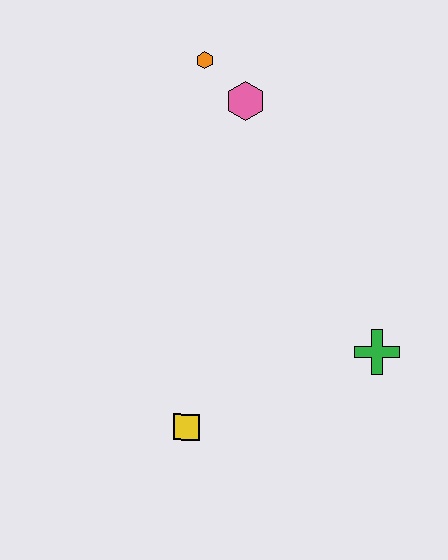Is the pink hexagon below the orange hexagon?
Yes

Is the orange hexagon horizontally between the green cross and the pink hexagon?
No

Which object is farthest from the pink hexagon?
The yellow square is farthest from the pink hexagon.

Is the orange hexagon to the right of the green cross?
No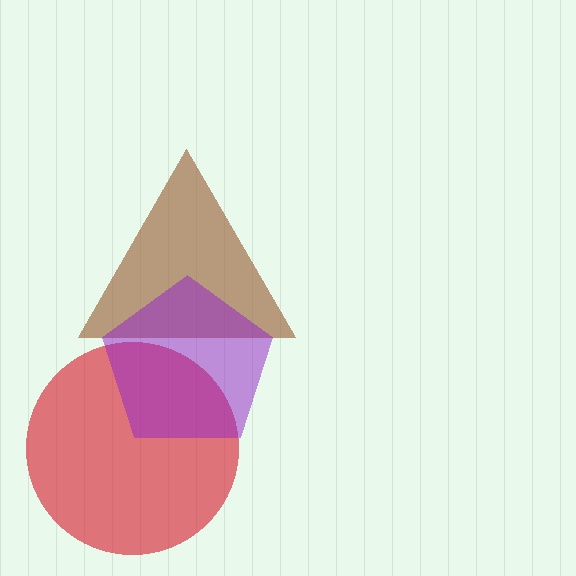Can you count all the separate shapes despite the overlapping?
Yes, there are 3 separate shapes.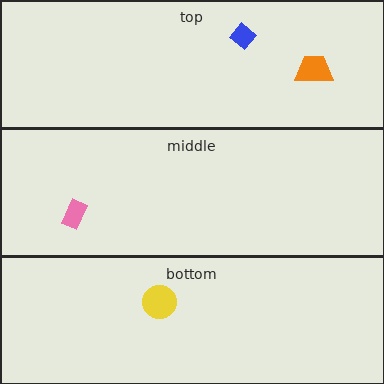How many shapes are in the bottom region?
1.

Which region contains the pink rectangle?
The middle region.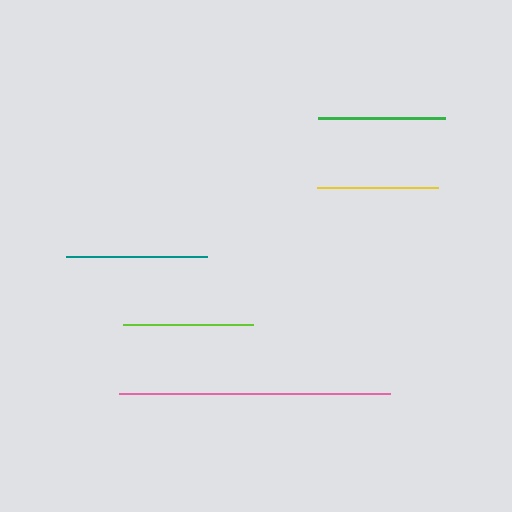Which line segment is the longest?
The pink line is the longest at approximately 271 pixels.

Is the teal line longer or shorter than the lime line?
The teal line is longer than the lime line.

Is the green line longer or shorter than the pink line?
The pink line is longer than the green line.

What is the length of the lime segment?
The lime segment is approximately 130 pixels long.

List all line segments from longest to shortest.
From longest to shortest: pink, teal, lime, green, yellow.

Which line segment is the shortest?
The yellow line is the shortest at approximately 121 pixels.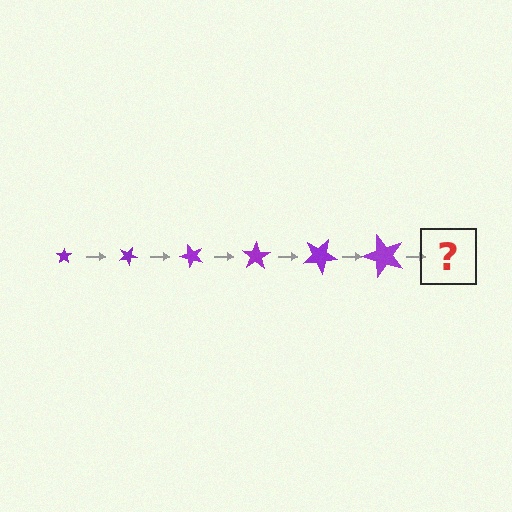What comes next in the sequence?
The next element should be a star, larger than the previous one and rotated 150 degrees from the start.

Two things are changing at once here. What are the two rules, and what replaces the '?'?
The two rules are that the star grows larger each step and it rotates 25 degrees each step. The '?' should be a star, larger than the previous one and rotated 150 degrees from the start.